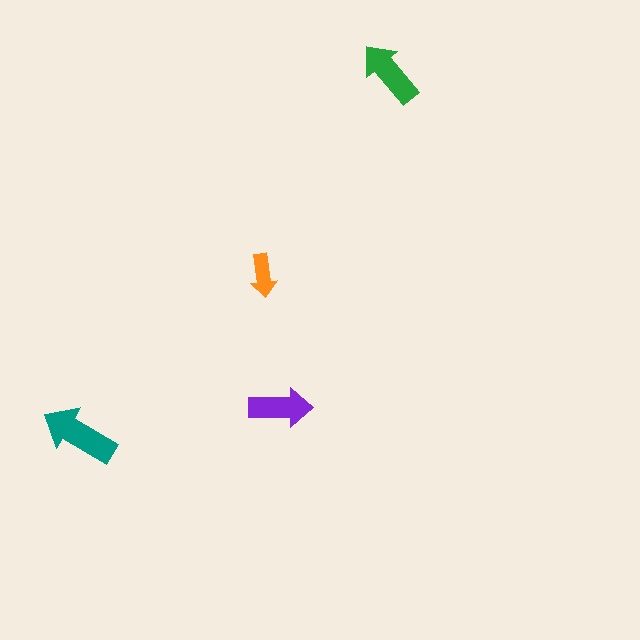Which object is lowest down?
The teal arrow is bottommost.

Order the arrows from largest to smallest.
the teal one, the green one, the purple one, the orange one.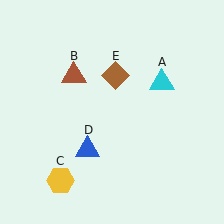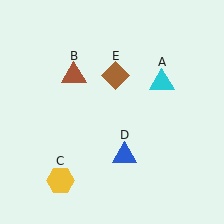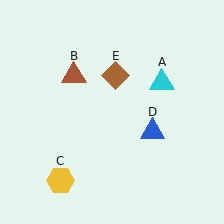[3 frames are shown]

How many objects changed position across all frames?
1 object changed position: blue triangle (object D).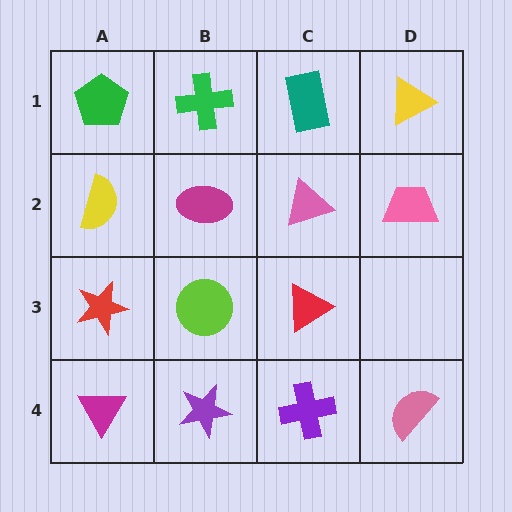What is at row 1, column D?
A yellow triangle.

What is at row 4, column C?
A purple cross.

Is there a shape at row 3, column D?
No, that cell is empty.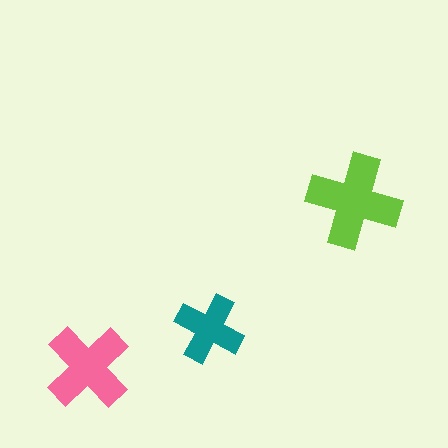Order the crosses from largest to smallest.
the lime one, the pink one, the teal one.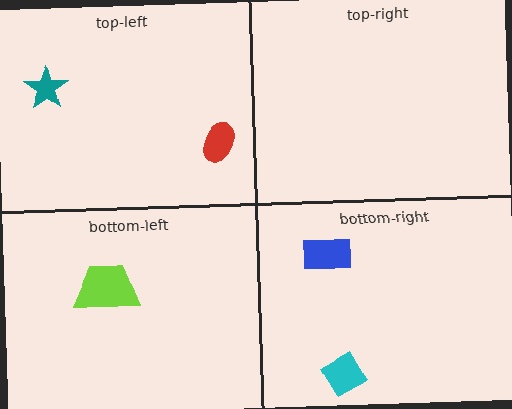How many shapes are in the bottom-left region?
1.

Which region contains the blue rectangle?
The bottom-right region.